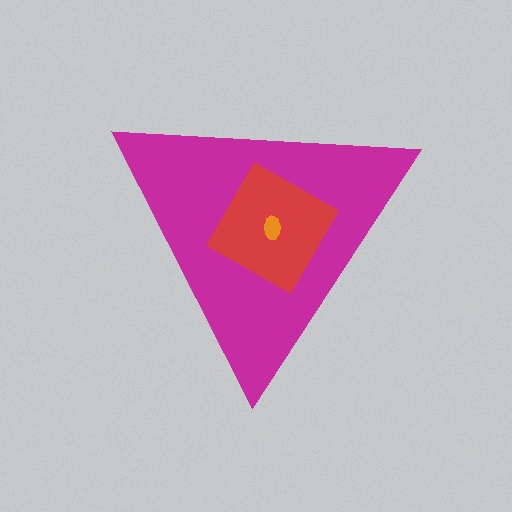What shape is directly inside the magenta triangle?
The red square.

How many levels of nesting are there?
3.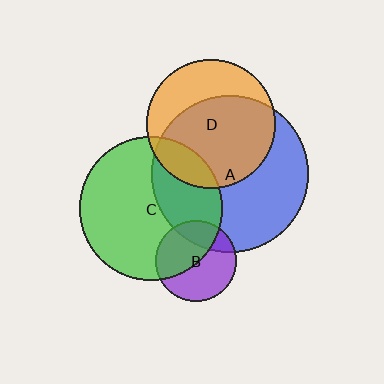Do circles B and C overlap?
Yes.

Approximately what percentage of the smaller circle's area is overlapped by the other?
Approximately 50%.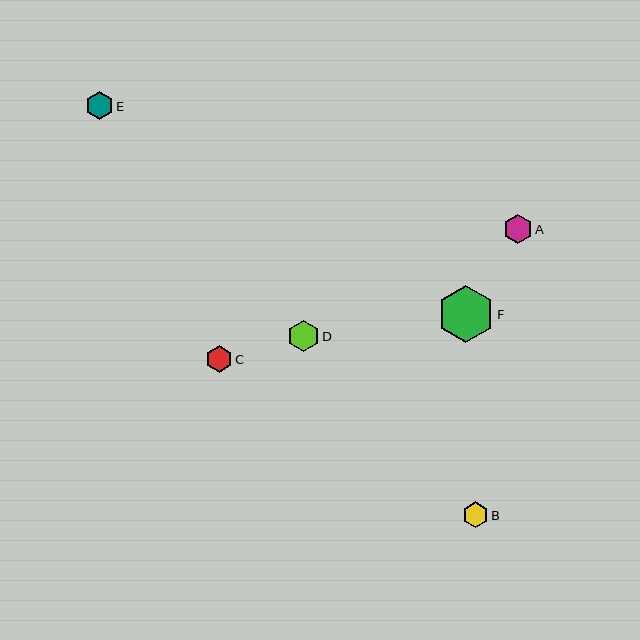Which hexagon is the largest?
Hexagon F is the largest with a size of approximately 56 pixels.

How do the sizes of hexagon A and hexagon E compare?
Hexagon A and hexagon E are approximately the same size.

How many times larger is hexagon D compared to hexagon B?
Hexagon D is approximately 1.2 times the size of hexagon B.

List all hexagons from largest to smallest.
From largest to smallest: F, D, A, E, C, B.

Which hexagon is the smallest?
Hexagon B is the smallest with a size of approximately 26 pixels.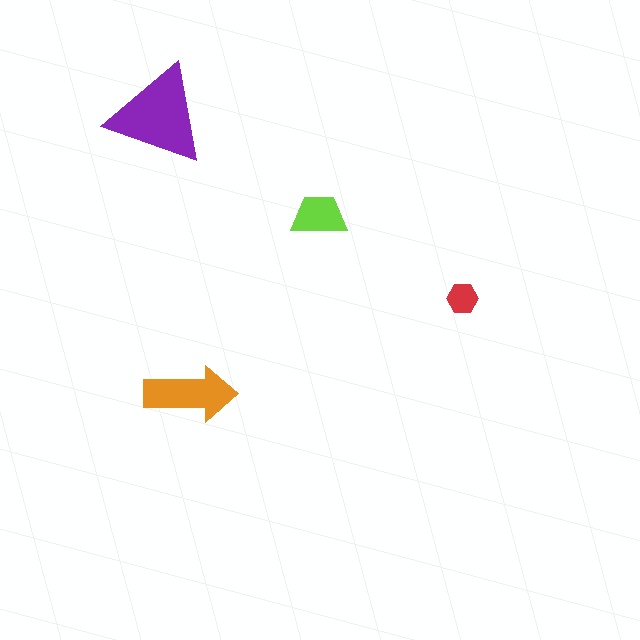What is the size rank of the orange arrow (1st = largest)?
2nd.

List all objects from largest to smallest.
The purple triangle, the orange arrow, the lime trapezoid, the red hexagon.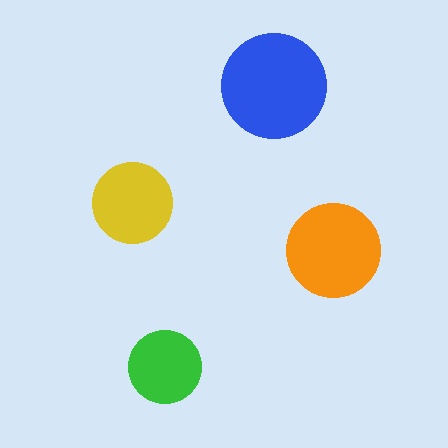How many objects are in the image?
There are 4 objects in the image.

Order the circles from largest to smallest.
the blue one, the orange one, the yellow one, the green one.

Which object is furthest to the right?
The orange circle is rightmost.